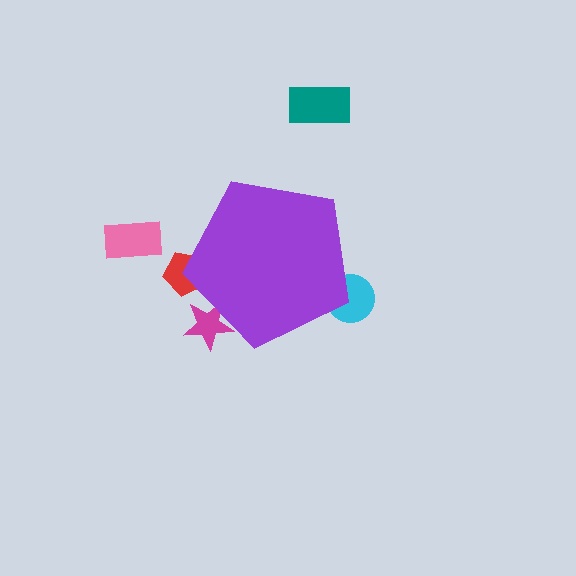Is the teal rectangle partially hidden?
No, the teal rectangle is fully visible.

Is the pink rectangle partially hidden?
No, the pink rectangle is fully visible.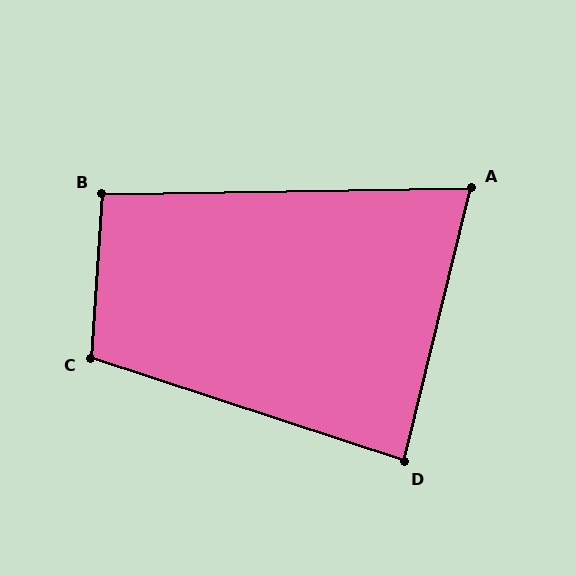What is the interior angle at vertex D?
Approximately 85 degrees (approximately right).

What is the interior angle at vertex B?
Approximately 95 degrees (approximately right).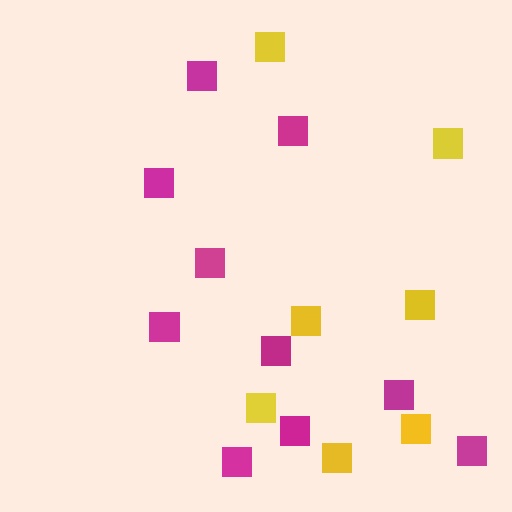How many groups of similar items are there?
There are 2 groups: one group of magenta squares (10) and one group of yellow squares (7).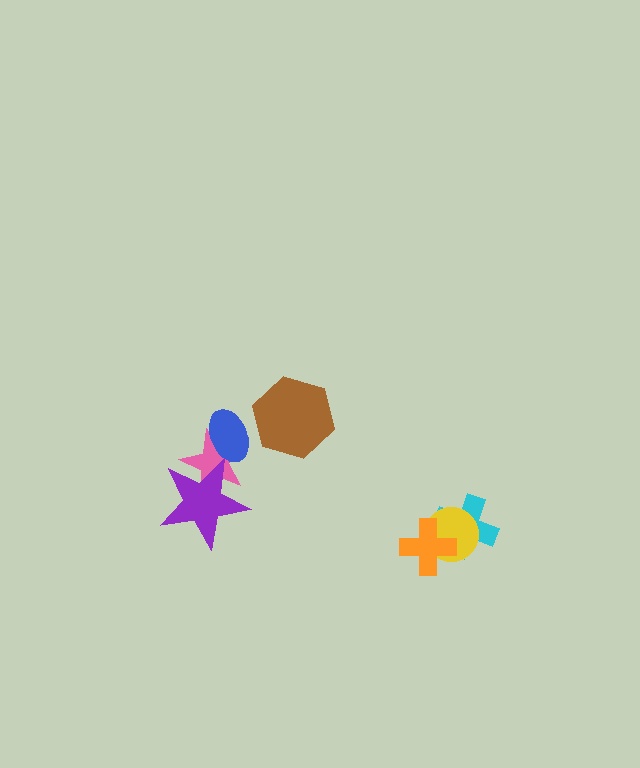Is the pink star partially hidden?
Yes, it is partially covered by another shape.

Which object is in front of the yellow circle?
The orange cross is in front of the yellow circle.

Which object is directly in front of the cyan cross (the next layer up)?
The yellow circle is directly in front of the cyan cross.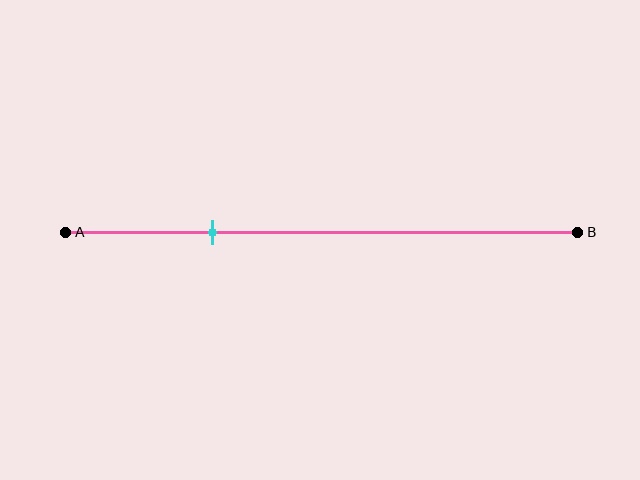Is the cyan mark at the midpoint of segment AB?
No, the mark is at about 30% from A, not at the 50% midpoint.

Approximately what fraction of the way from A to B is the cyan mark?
The cyan mark is approximately 30% of the way from A to B.